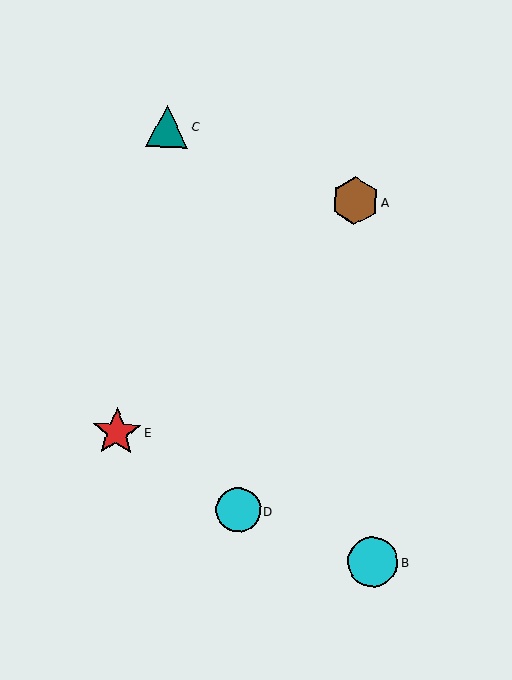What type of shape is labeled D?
Shape D is a cyan circle.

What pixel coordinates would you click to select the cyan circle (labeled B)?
Click at (373, 562) to select the cyan circle B.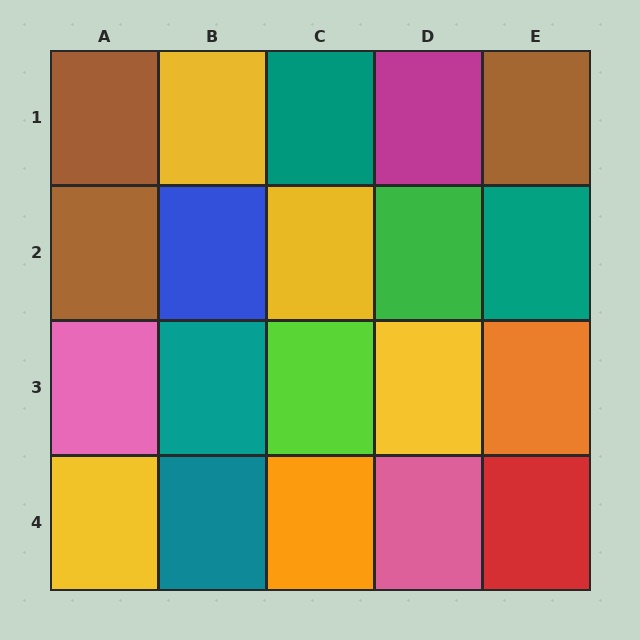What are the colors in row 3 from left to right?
Pink, teal, lime, yellow, orange.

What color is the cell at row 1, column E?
Brown.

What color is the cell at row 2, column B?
Blue.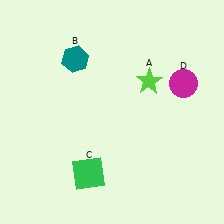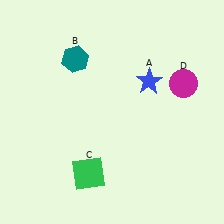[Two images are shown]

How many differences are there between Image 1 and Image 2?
There is 1 difference between the two images.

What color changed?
The star (A) changed from lime in Image 1 to blue in Image 2.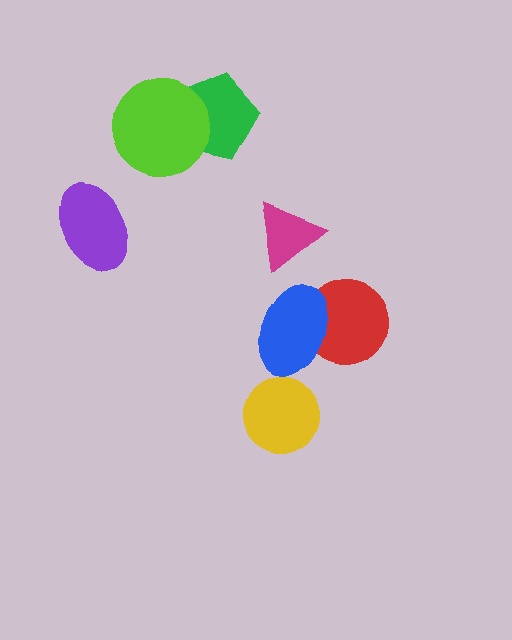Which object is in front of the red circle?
The blue ellipse is in front of the red circle.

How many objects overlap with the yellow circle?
0 objects overlap with the yellow circle.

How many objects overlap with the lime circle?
1 object overlaps with the lime circle.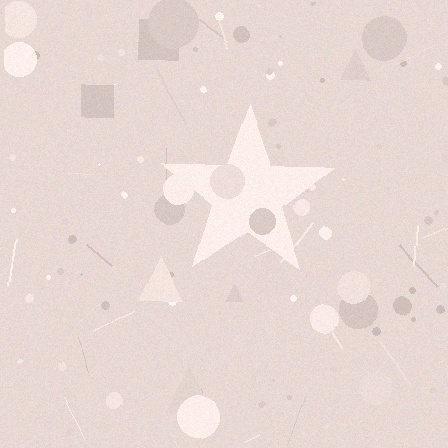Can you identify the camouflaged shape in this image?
The camouflaged shape is a star.